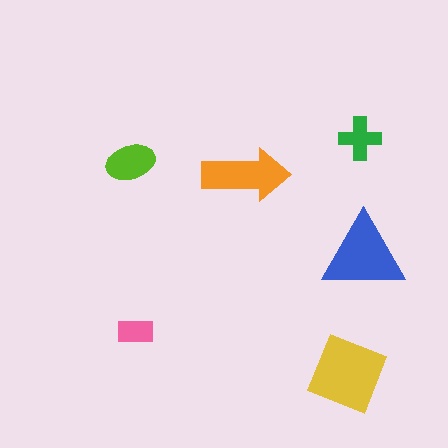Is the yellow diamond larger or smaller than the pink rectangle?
Larger.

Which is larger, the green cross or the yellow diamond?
The yellow diamond.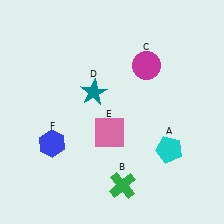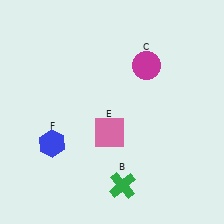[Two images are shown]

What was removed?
The teal star (D), the cyan pentagon (A) were removed in Image 2.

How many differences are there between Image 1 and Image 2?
There are 2 differences between the two images.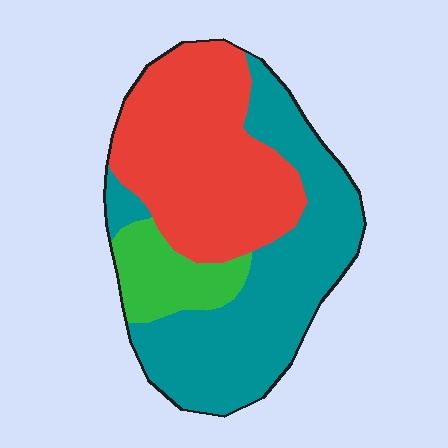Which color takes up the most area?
Teal, at roughly 45%.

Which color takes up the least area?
Green, at roughly 10%.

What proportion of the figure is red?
Red takes up between a third and a half of the figure.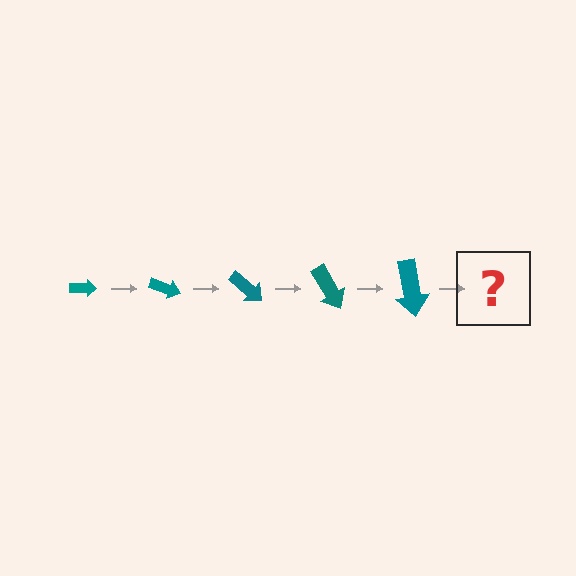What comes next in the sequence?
The next element should be an arrow, larger than the previous one and rotated 100 degrees from the start.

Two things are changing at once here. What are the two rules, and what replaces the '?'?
The two rules are that the arrow grows larger each step and it rotates 20 degrees each step. The '?' should be an arrow, larger than the previous one and rotated 100 degrees from the start.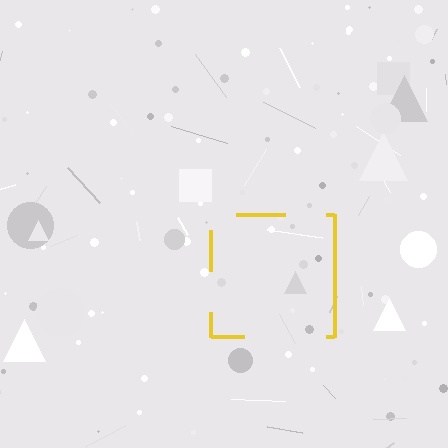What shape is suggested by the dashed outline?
The dashed outline suggests a square.